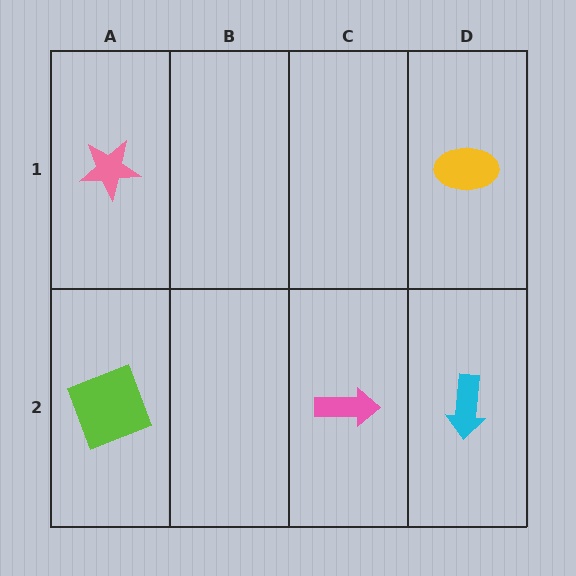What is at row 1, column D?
A yellow ellipse.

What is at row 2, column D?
A cyan arrow.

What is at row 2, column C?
A pink arrow.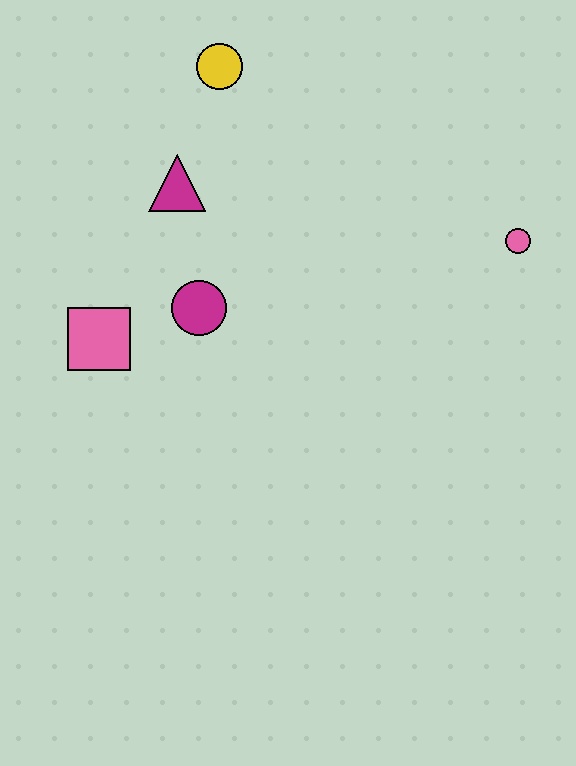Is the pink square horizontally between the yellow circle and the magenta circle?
No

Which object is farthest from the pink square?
The pink circle is farthest from the pink square.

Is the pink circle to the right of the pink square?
Yes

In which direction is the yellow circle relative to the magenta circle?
The yellow circle is above the magenta circle.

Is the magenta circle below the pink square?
No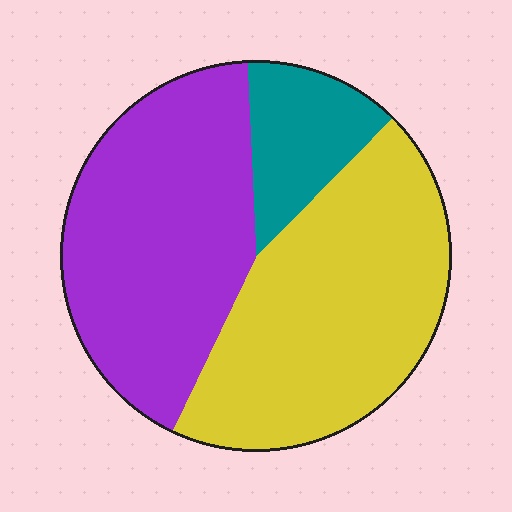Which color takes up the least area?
Teal, at roughly 15%.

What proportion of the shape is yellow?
Yellow covers roughly 45% of the shape.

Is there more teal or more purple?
Purple.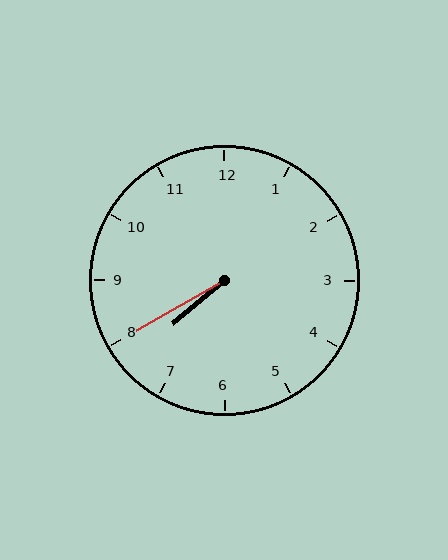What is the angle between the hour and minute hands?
Approximately 10 degrees.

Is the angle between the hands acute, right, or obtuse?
It is acute.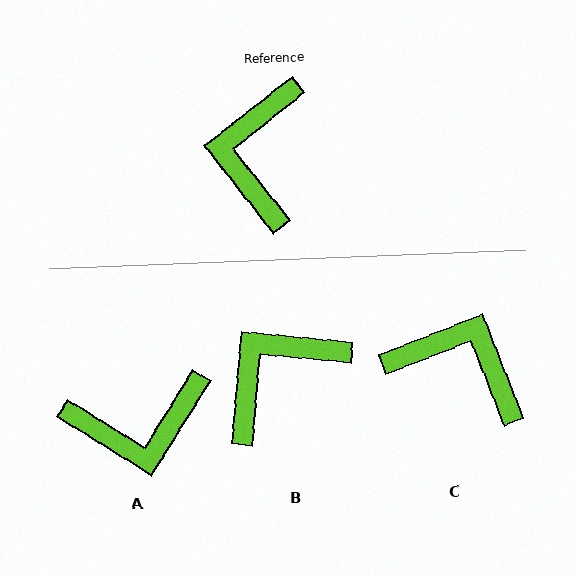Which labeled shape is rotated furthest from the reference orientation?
A, about 110 degrees away.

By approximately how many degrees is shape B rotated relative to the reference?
Approximately 44 degrees clockwise.